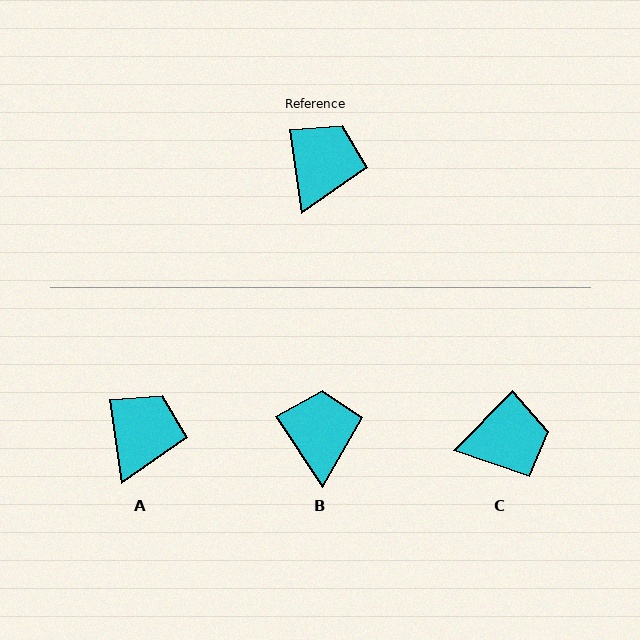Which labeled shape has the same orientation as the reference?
A.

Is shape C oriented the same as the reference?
No, it is off by about 54 degrees.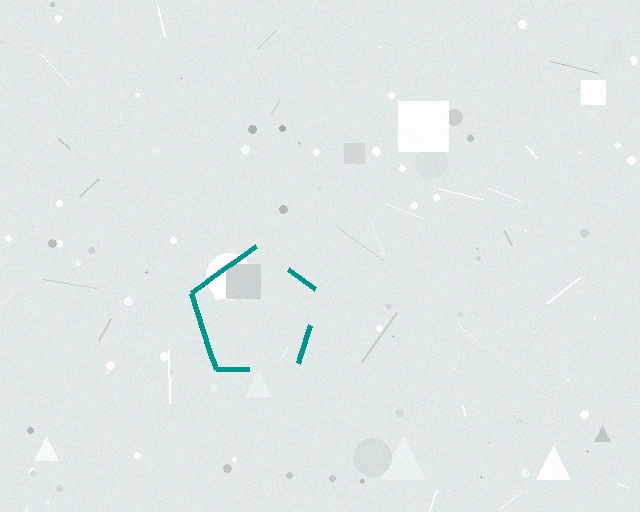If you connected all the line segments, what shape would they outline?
They would outline a pentagon.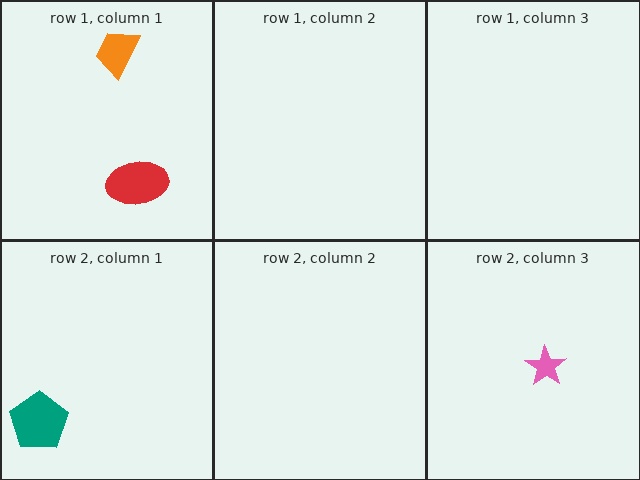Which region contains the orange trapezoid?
The row 1, column 1 region.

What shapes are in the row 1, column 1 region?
The orange trapezoid, the red ellipse.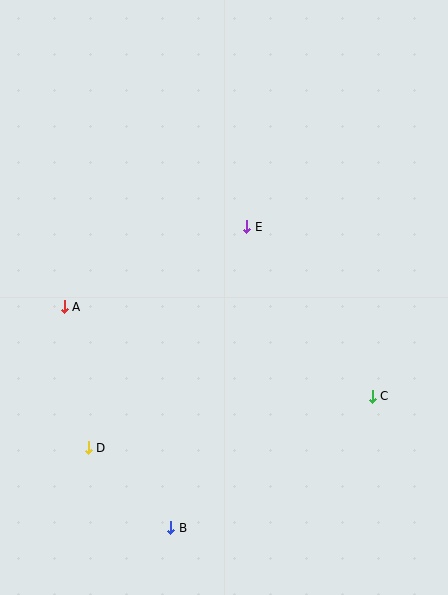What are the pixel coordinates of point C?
Point C is at (372, 396).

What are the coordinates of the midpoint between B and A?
The midpoint between B and A is at (118, 417).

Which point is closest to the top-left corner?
Point A is closest to the top-left corner.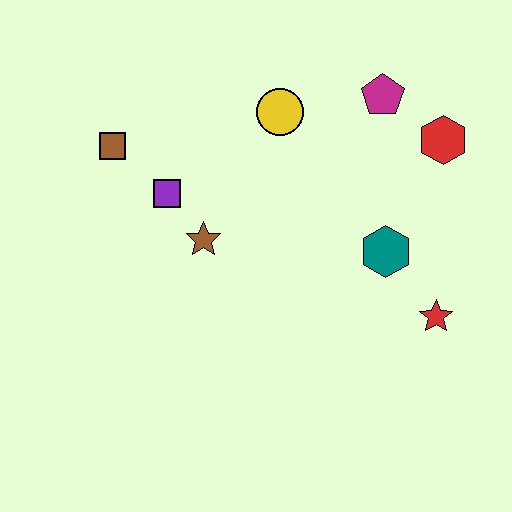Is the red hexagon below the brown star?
No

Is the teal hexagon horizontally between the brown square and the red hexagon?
Yes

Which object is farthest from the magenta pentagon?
The brown square is farthest from the magenta pentagon.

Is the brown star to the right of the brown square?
Yes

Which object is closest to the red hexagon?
The magenta pentagon is closest to the red hexagon.